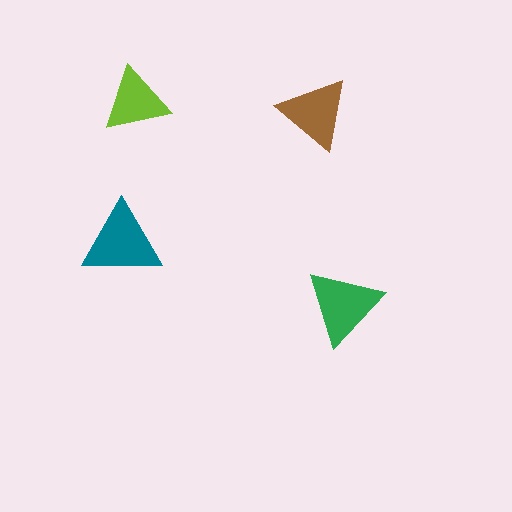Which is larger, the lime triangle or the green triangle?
The green one.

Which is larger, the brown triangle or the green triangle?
The green one.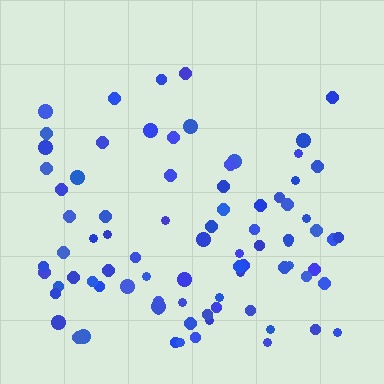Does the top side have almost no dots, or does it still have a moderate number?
Still a moderate number, just noticeably fewer than the bottom.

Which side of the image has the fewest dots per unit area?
The top.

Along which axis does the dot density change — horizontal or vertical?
Vertical.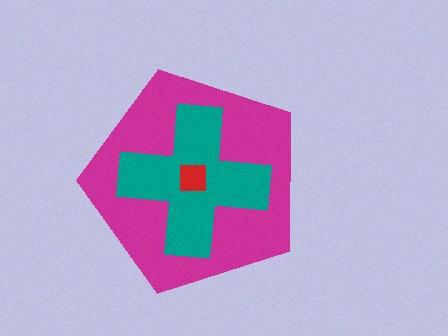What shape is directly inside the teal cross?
The red square.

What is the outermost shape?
The magenta pentagon.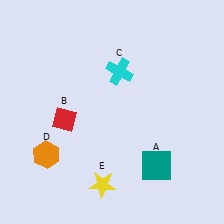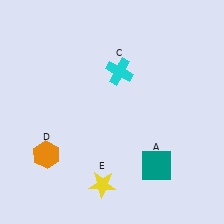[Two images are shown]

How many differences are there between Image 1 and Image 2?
There is 1 difference between the two images.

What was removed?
The red diamond (B) was removed in Image 2.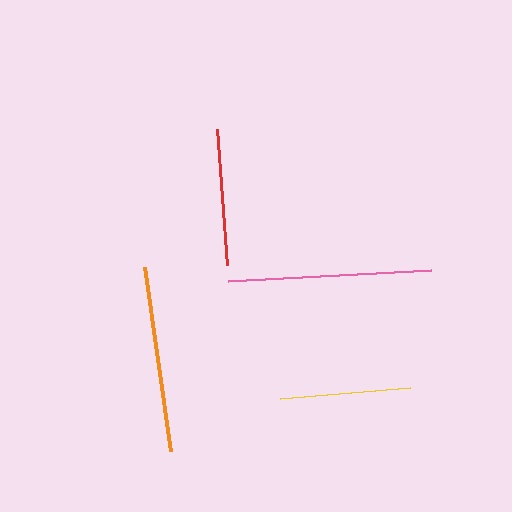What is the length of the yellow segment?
The yellow segment is approximately 130 pixels long.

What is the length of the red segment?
The red segment is approximately 137 pixels long.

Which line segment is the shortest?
The yellow line is the shortest at approximately 130 pixels.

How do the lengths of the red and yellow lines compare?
The red and yellow lines are approximately the same length.